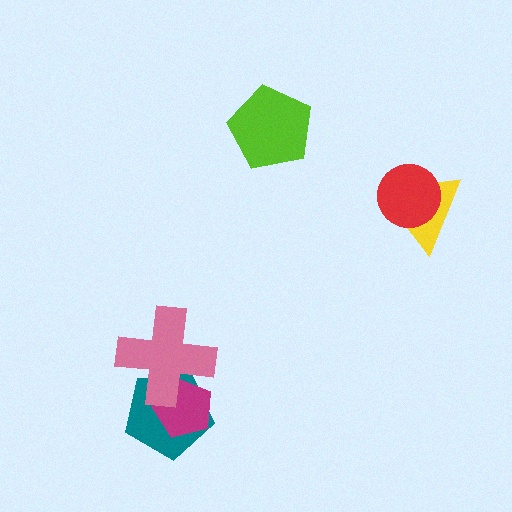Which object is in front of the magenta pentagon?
The pink cross is in front of the magenta pentagon.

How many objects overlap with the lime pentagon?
0 objects overlap with the lime pentagon.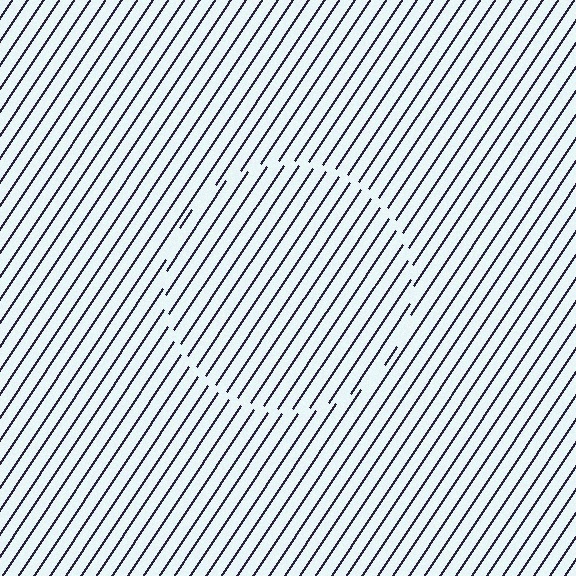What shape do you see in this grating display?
An illusory circle. The interior of the shape contains the same grating, shifted by half a period — the contour is defined by the phase discontinuity where line-ends from the inner and outer gratings abut.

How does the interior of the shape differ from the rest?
The interior of the shape contains the same grating, shifted by half a period — the contour is defined by the phase discontinuity where line-ends from the inner and outer gratings abut.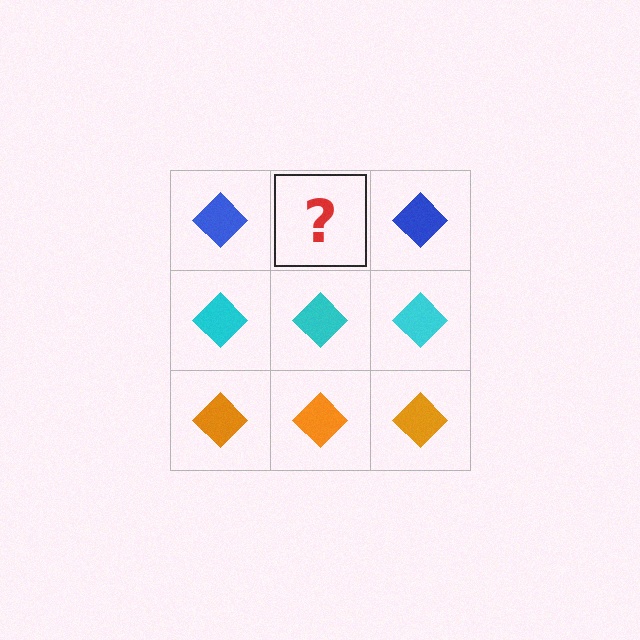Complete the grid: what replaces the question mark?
The question mark should be replaced with a blue diamond.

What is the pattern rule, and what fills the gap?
The rule is that each row has a consistent color. The gap should be filled with a blue diamond.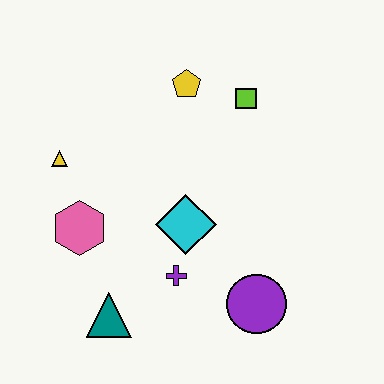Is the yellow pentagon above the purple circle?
Yes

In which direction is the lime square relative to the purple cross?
The lime square is above the purple cross.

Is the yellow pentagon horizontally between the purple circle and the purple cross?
Yes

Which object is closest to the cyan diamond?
The purple cross is closest to the cyan diamond.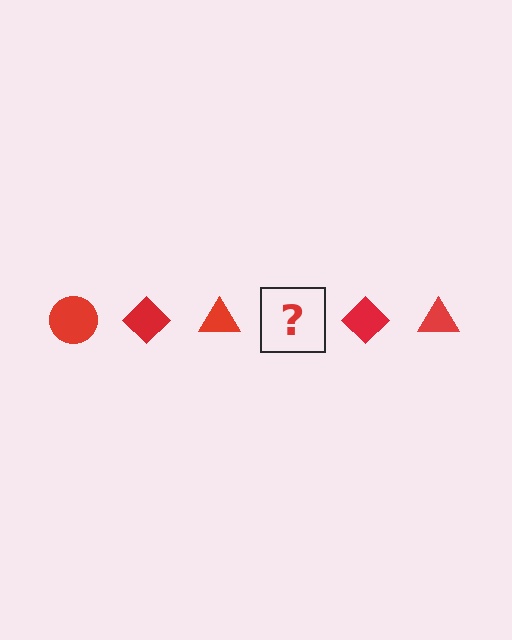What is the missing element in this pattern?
The missing element is a red circle.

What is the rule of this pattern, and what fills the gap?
The rule is that the pattern cycles through circle, diamond, triangle shapes in red. The gap should be filled with a red circle.